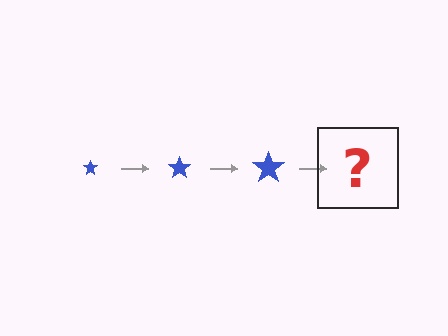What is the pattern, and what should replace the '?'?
The pattern is that the star gets progressively larger each step. The '?' should be a blue star, larger than the previous one.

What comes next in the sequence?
The next element should be a blue star, larger than the previous one.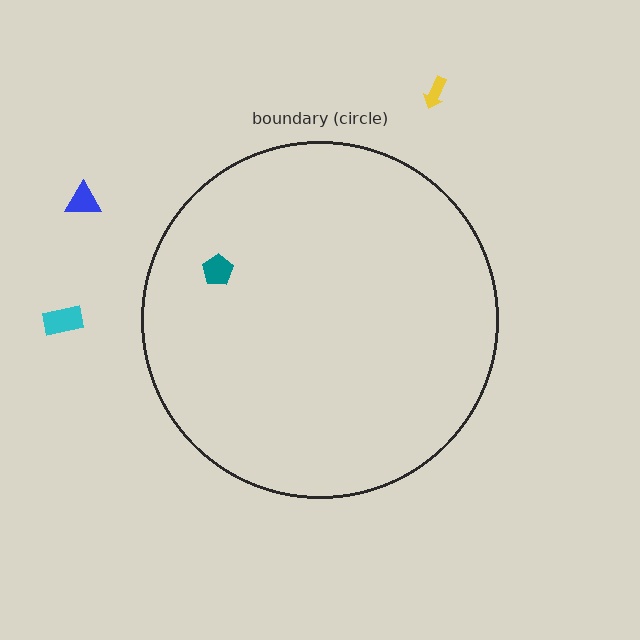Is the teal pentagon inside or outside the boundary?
Inside.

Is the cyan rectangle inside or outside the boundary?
Outside.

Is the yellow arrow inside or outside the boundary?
Outside.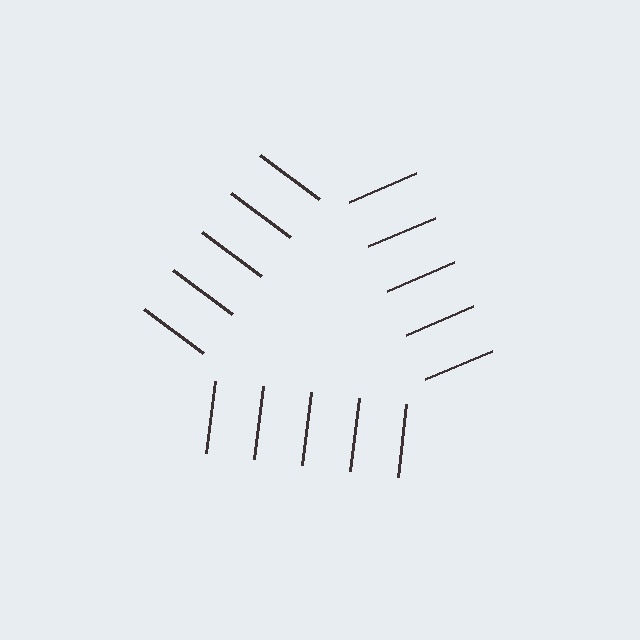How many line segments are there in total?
15 — 5 along each of the 3 edges.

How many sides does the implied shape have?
3 sides — the line-ends trace a triangle.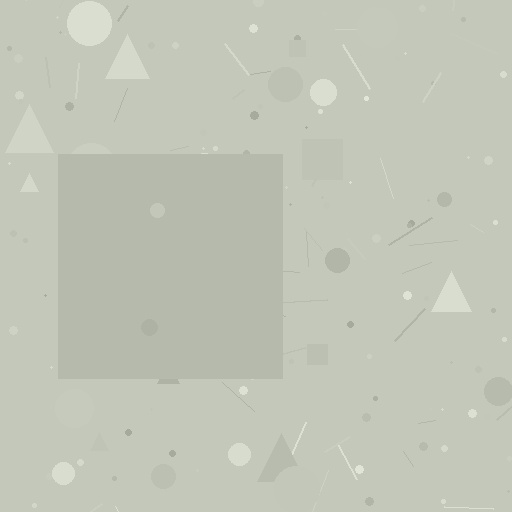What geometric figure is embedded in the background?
A square is embedded in the background.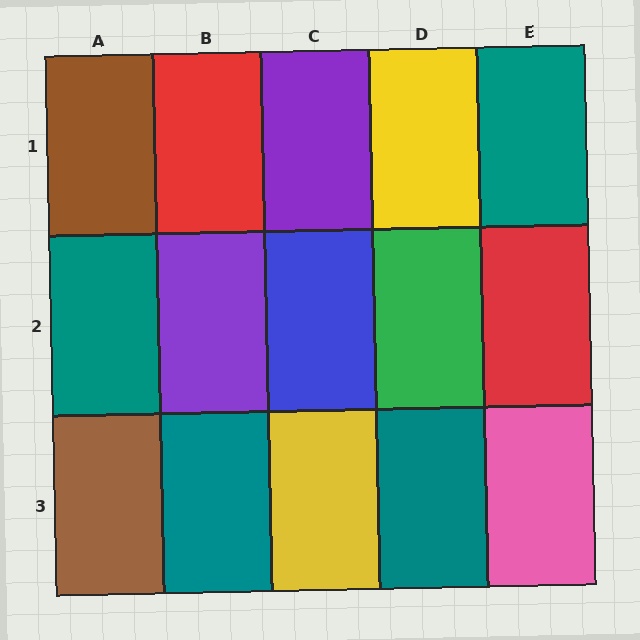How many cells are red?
2 cells are red.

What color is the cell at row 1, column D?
Yellow.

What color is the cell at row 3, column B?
Teal.